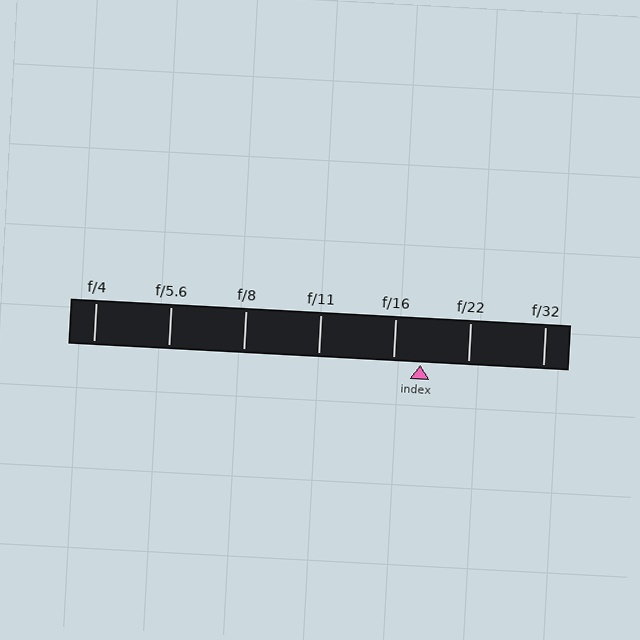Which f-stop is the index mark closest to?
The index mark is closest to f/16.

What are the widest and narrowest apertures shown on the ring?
The widest aperture shown is f/4 and the narrowest is f/32.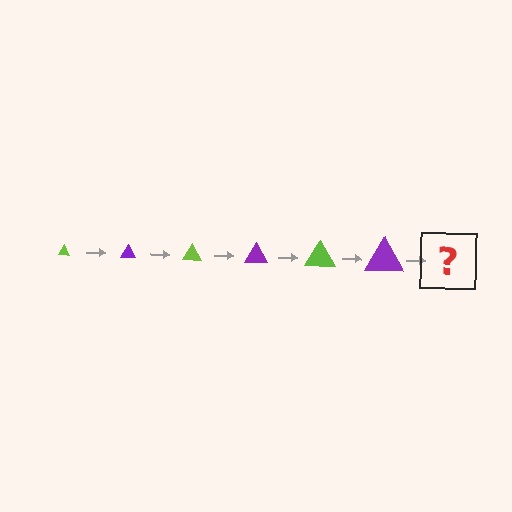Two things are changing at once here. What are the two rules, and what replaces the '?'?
The two rules are that the triangle grows larger each step and the color cycles through lime and purple. The '?' should be a lime triangle, larger than the previous one.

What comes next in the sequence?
The next element should be a lime triangle, larger than the previous one.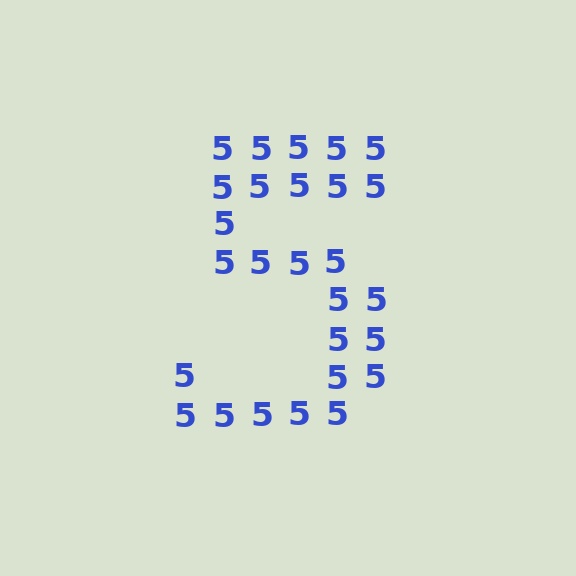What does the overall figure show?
The overall figure shows the digit 5.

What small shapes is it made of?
It is made of small digit 5's.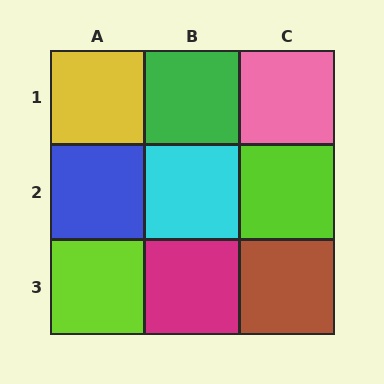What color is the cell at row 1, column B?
Green.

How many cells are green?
1 cell is green.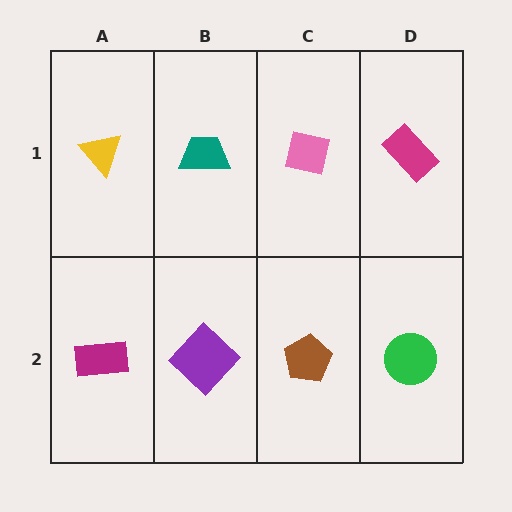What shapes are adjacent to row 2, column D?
A magenta rectangle (row 1, column D), a brown pentagon (row 2, column C).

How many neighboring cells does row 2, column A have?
2.